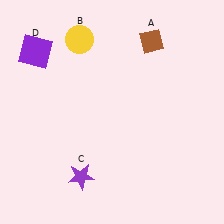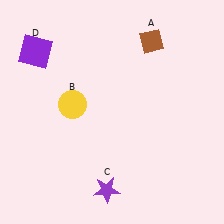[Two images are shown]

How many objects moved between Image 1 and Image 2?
2 objects moved between the two images.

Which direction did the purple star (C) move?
The purple star (C) moved right.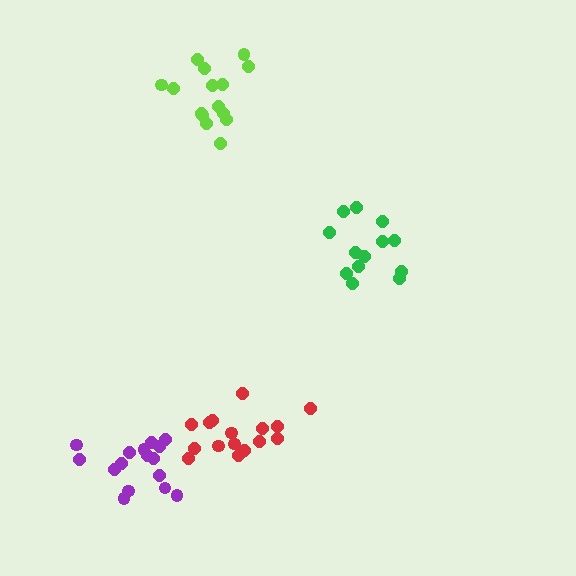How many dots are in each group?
Group 1: 16 dots, Group 2: 15 dots, Group 3: 13 dots, Group 4: 16 dots (60 total).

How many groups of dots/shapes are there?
There are 4 groups.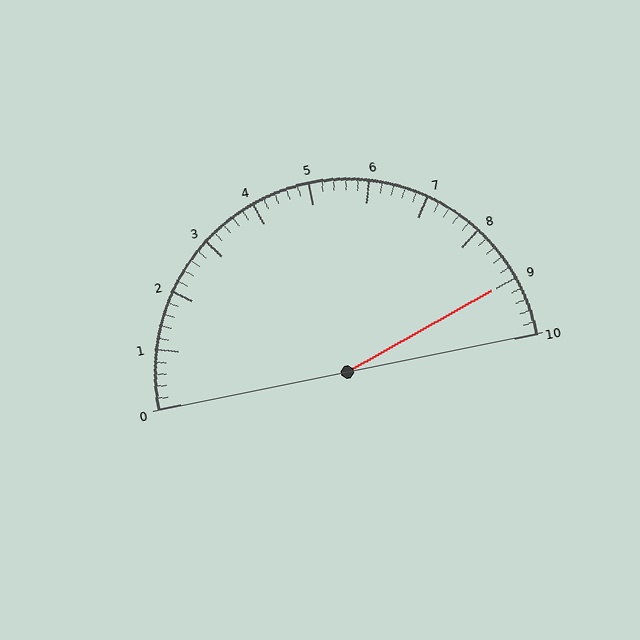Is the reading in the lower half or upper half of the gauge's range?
The reading is in the upper half of the range (0 to 10).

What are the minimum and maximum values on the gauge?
The gauge ranges from 0 to 10.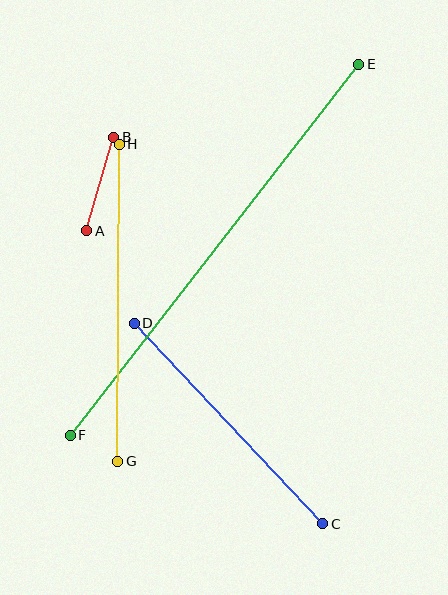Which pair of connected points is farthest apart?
Points E and F are farthest apart.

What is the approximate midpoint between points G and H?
The midpoint is at approximately (118, 303) pixels.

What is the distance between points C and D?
The distance is approximately 275 pixels.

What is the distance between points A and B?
The distance is approximately 97 pixels.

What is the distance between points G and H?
The distance is approximately 317 pixels.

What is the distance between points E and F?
The distance is approximately 470 pixels.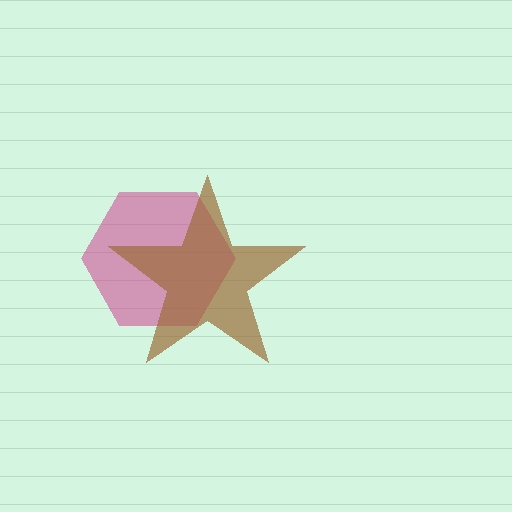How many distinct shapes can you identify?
There are 2 distinct shapes: a magenta hexagon, a brown star.